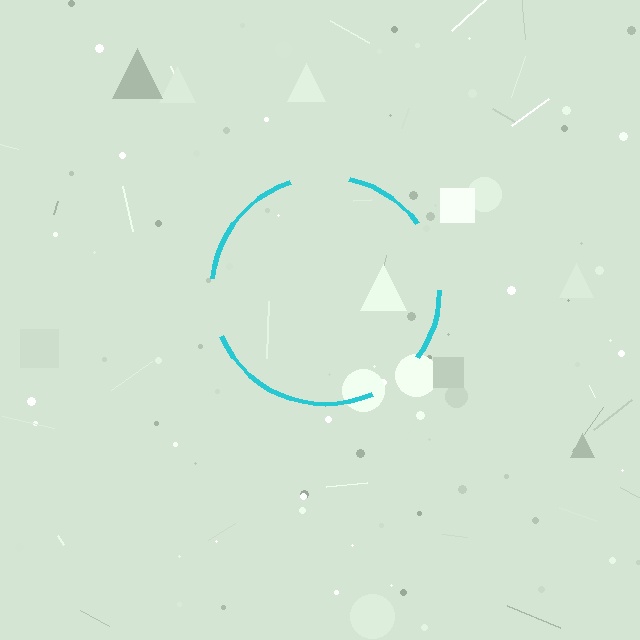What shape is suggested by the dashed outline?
The dashed outline suggests a circle.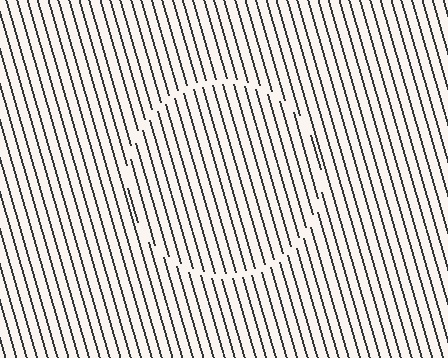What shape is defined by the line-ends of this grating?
An illusory circle. The interior of the shape contains the same grating, shifted by half a period — the contour is defined by the phase discontinuity where line-ends from the inner and outer gratings abut.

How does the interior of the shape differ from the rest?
The interior of the shape contains the same grating, shifted by half a period — the contour is defined by the phase discontinuity where line-ends from the inner and outer gratings abut.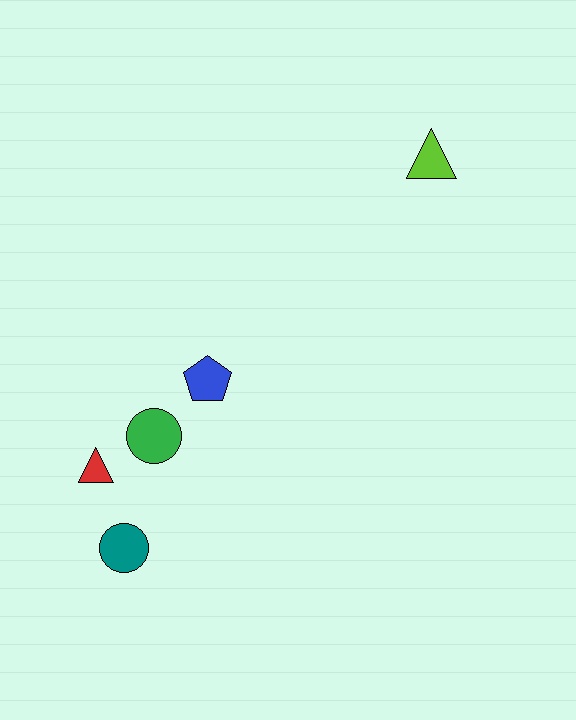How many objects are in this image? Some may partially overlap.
There are 5 objects.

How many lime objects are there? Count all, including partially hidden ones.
There is 1 lime object.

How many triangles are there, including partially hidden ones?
There are 2 triangles.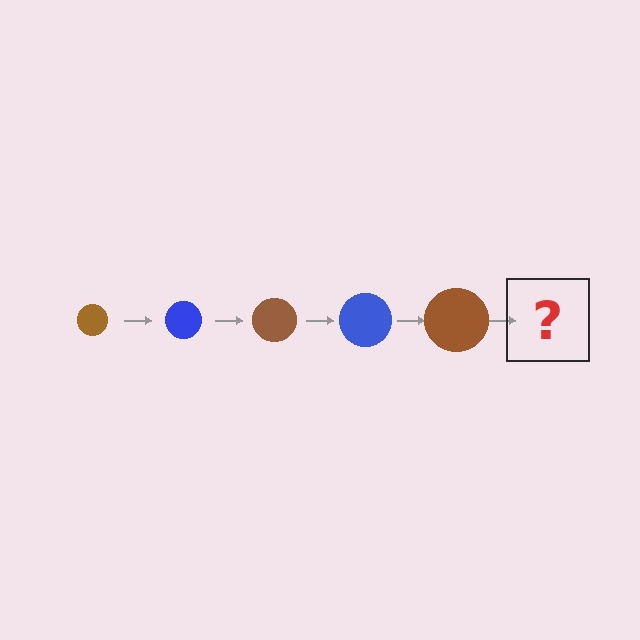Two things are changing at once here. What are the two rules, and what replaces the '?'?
The two rules are that the circle grows larger each step and the color cycles through brown and blue. The '?' should be a blue circle, larger than the previous one.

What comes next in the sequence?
The next element should be a blue circle, larger than the previous one.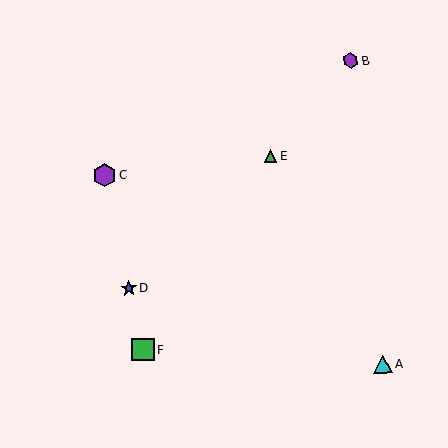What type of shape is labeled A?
Shape A is a cyan triangle.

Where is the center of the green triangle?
The center of the green triangle is at (270, 156).